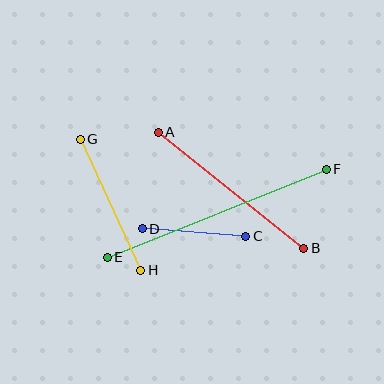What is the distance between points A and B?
The distance is approximately 186 pixels.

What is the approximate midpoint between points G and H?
The midpoint is at approximately (110, 205) pixels.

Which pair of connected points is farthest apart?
Points E and F are farthest apart.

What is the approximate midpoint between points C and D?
The midpoint is at approximately (194, 233) pixels.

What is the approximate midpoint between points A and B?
The midpoint is at approximately (231, 190) pixels.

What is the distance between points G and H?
The distance is approximately 145 pixels.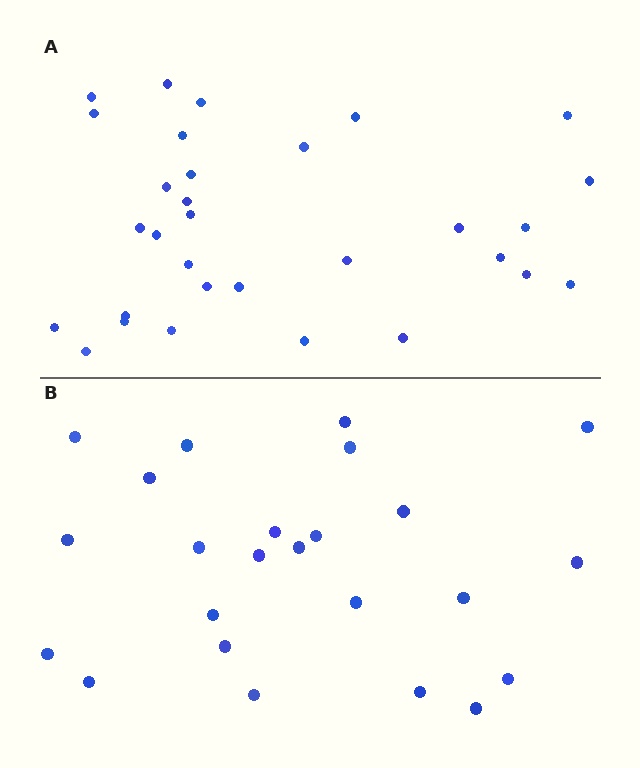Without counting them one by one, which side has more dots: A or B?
Region A (the top region) has more dots.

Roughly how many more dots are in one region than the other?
Region A has roughly 8 or so more dots than region B.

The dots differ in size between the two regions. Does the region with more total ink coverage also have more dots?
No. Region B has more total ink coverage because its dots are larger, but region A actually contains more individual dots. Total area can be misleading — the number of items is what matters here.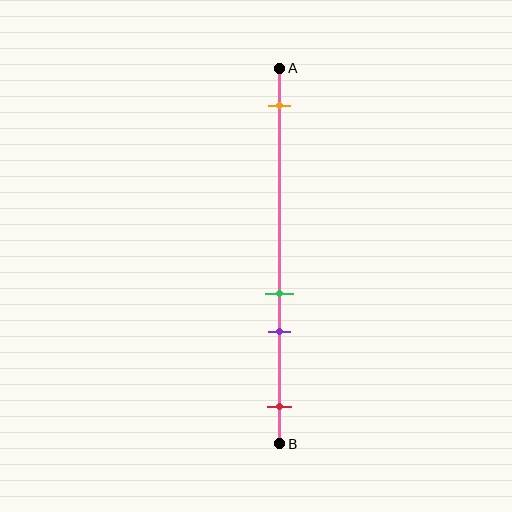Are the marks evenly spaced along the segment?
No, the marks are not evenly spaced.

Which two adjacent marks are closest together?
The green and purple marks are the closest adjacent pair.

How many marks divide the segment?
There are 4 marks dividing the segment.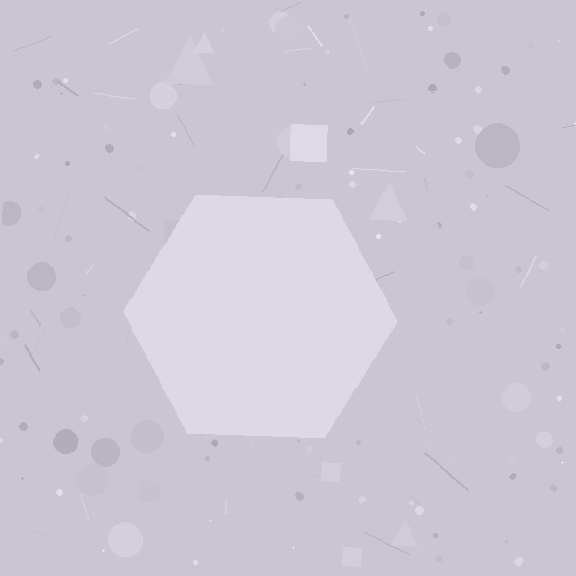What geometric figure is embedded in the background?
A hexagon is embedded in the background.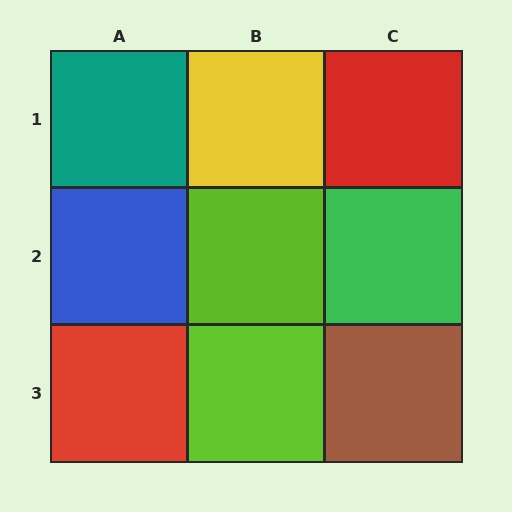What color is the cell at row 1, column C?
Red.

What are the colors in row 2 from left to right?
Blue, lime, green.